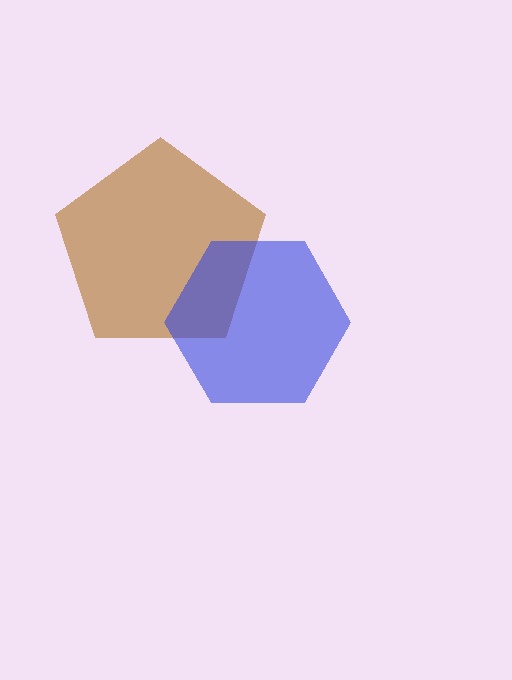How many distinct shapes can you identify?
There are 2 distinct shapes: a brown pentagon, a blue hexagon.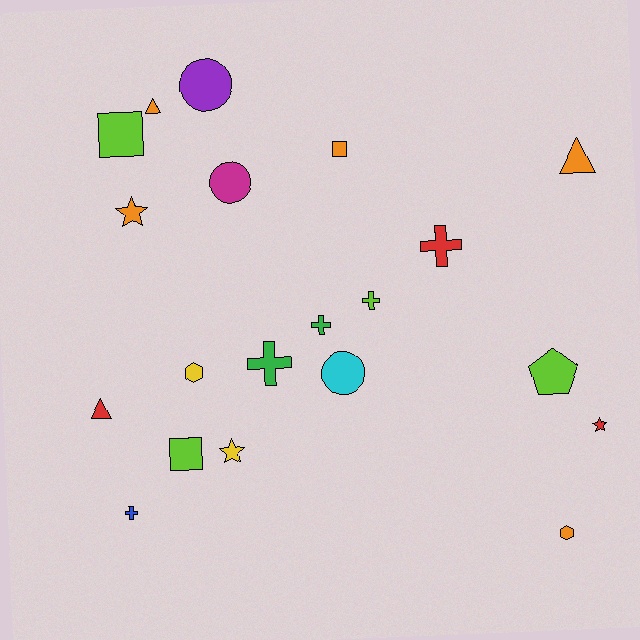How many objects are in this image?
There are 20 objects.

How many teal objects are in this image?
There are no teal objects.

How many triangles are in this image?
There are 3 triangles.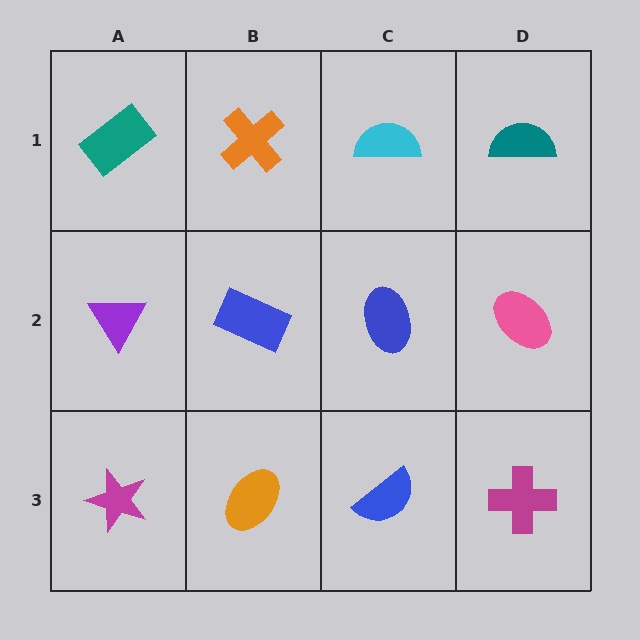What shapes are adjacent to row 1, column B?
A blue rectangle (row 2, column B), a teal rectangle (row 1, column A), a cyan semicircle (row 1, column C).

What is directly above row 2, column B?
An orange cross.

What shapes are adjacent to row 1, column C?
A blue ellipse (row 2, column C), an orange cross (row 1, column B), a teal semicircle (row 1, column D).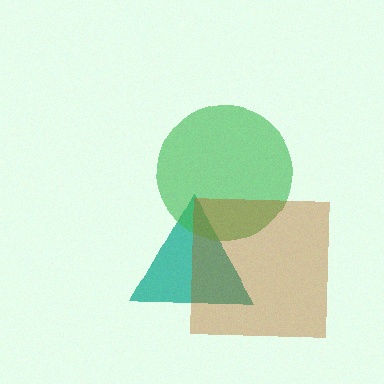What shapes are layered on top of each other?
The layered shapes are: a teal triangle, a green circle, a brown square.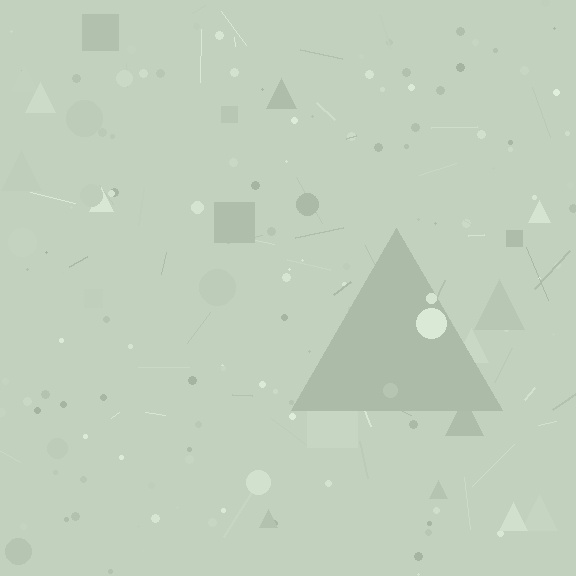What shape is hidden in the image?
A triangle is hidden in the image.